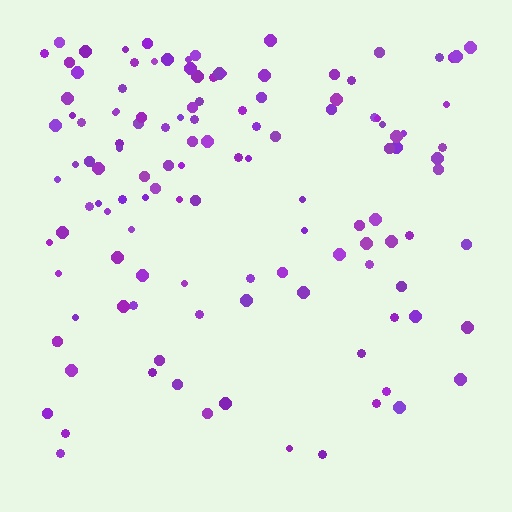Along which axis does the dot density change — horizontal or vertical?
Vertical.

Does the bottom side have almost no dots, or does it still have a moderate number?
Still a moderate number, just noticeably fewer than the top.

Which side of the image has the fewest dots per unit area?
The bottom.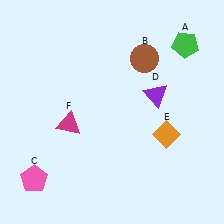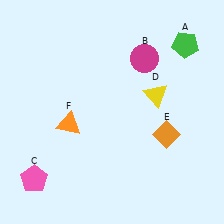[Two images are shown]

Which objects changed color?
B changed from brown to magenta. D changed from purple to yellow. F changed from magenta to orange.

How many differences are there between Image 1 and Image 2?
There are 3 differences between the two images.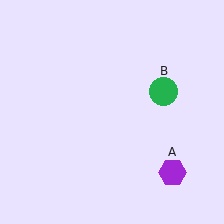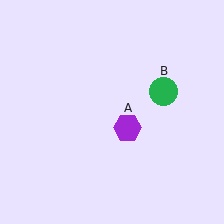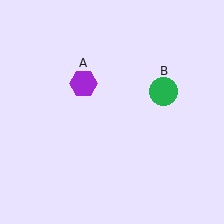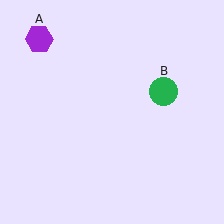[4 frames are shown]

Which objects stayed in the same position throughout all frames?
Green circle (object B) remained stationary.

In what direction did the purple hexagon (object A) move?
The purple hexagon (object A) moved up and to the left.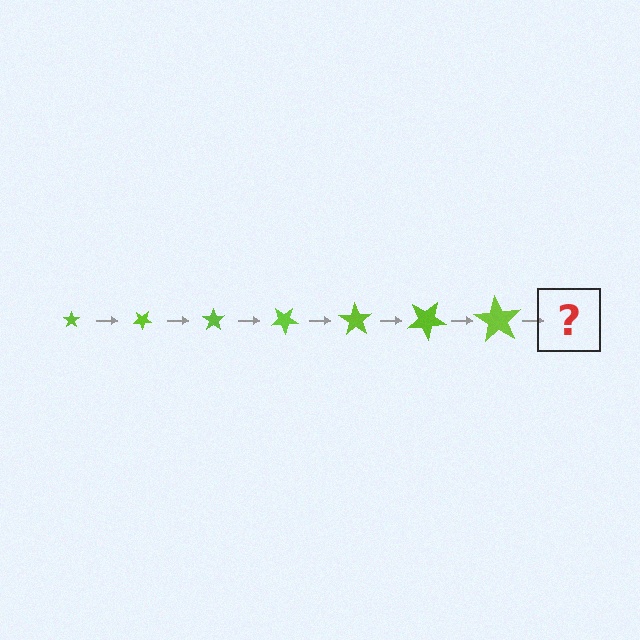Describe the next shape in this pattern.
It should be a star, larger than the previous one and rotated 245 degrees from the start.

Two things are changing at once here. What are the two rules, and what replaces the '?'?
The two rules are that the star grows larger each step and it rotates 35 degrees each step. The '?' should be a star, larger than the previous one and rotated 245 degrees from the start.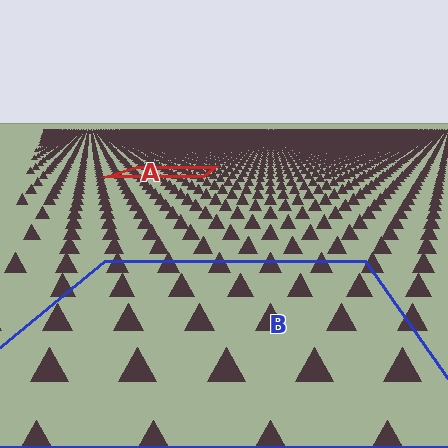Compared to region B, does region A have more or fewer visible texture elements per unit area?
Region A has more texture elements per unit area — they are packed more densely because it is farther away.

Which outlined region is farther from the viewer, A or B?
Region A is farther from the viewer — the texture elements inside it appear smaller and more densely packed.